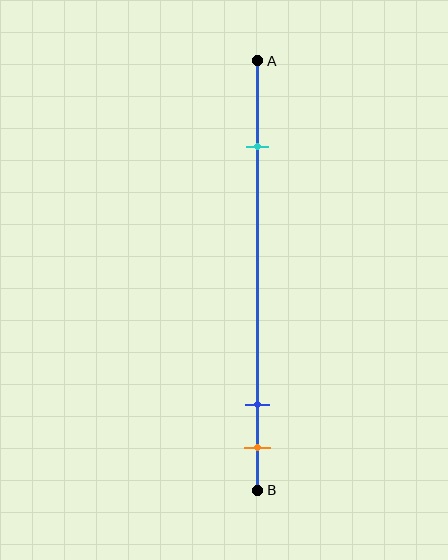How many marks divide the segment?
There are 3 marks dividing the segment.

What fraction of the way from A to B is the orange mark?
The orange mark is approximately 90% (0.9) of the way from A to B.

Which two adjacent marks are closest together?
The blue and orange marks are the closest adjacent pair.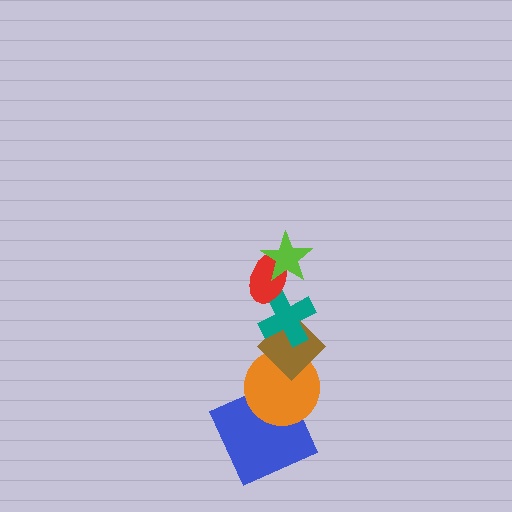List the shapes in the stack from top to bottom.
From top to bottom: the lime star, the red ellipse, the teal cross, the brown diamond, the orange circle, the blue square.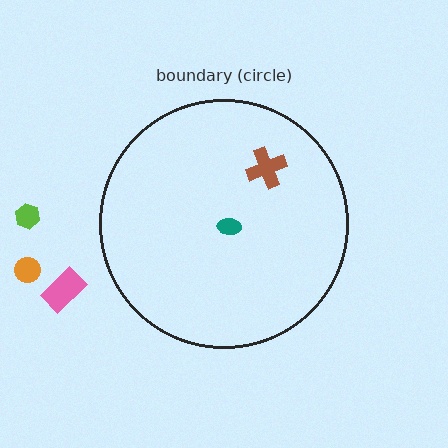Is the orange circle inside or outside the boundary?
Outside.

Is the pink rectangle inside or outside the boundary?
Outside.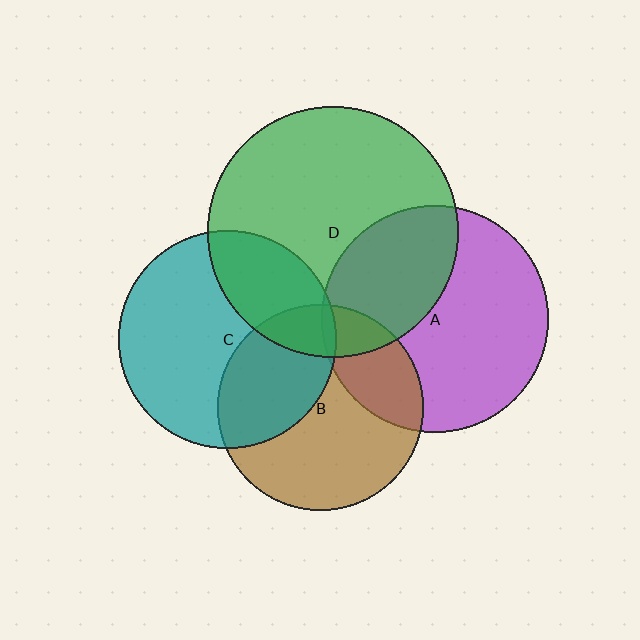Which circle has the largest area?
Circle D (green).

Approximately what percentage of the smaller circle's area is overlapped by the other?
Approximately 35%.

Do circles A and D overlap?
Yes.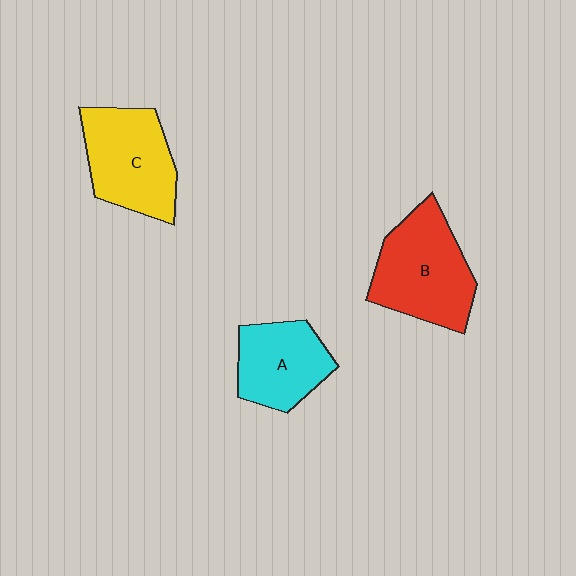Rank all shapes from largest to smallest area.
From largest to smallest: B (red), C (yellow), A (cyan).